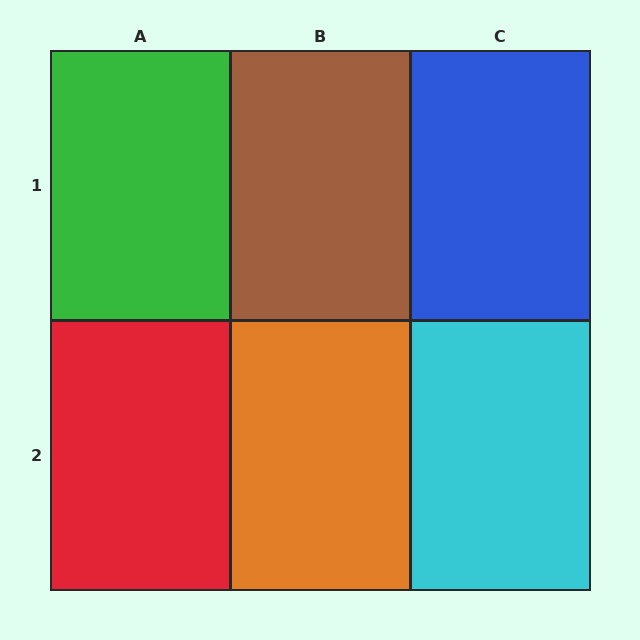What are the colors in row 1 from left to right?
Green, brown, blue.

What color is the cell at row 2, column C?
Cyan.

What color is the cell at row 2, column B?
Orange.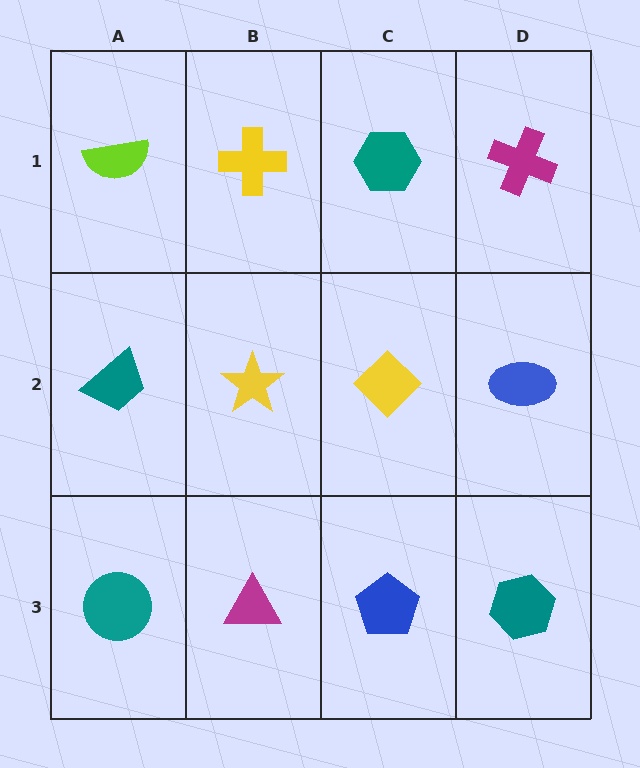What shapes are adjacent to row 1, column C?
A yellow diamond (row 2, column C), a yellow cross (row 1, column B), a magenta cross (row 1, column D).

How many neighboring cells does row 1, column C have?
3.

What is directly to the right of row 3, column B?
A blue pentagon.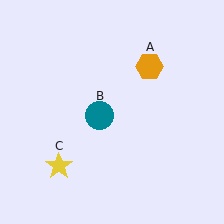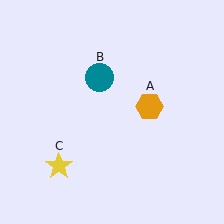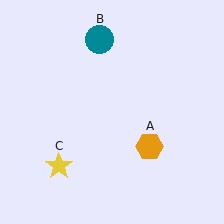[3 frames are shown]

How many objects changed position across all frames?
2 objects changed position: orange hexagon (object A), teal circle (object B).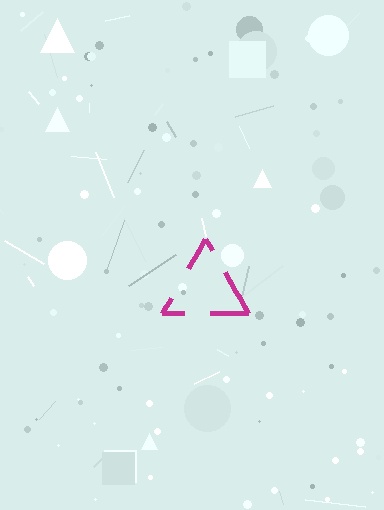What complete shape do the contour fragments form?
The contour fragments form a triangle.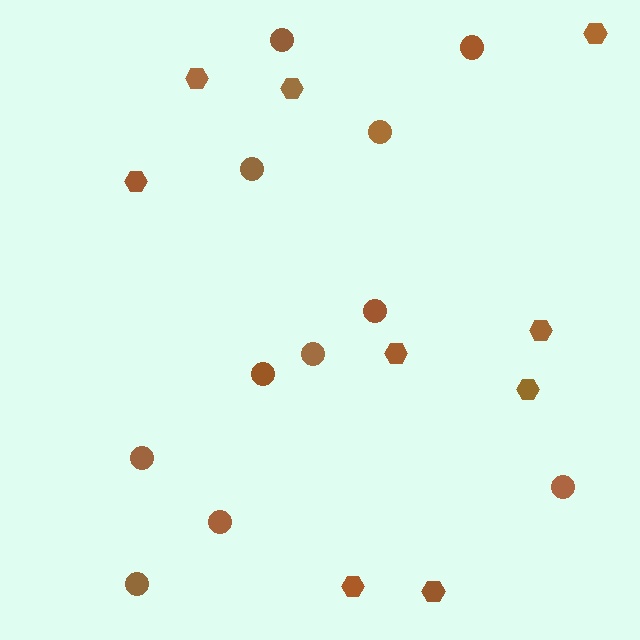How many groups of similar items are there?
There are 2 groups: one group of hexagons (9) and one group of circles (11).